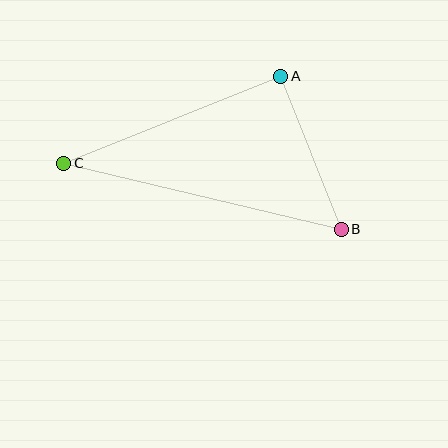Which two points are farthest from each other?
Points B and C are farthest from each other.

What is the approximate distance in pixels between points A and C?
The distance between A and C is approximately 234 pixels.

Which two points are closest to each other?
Points A and B are closest to each other.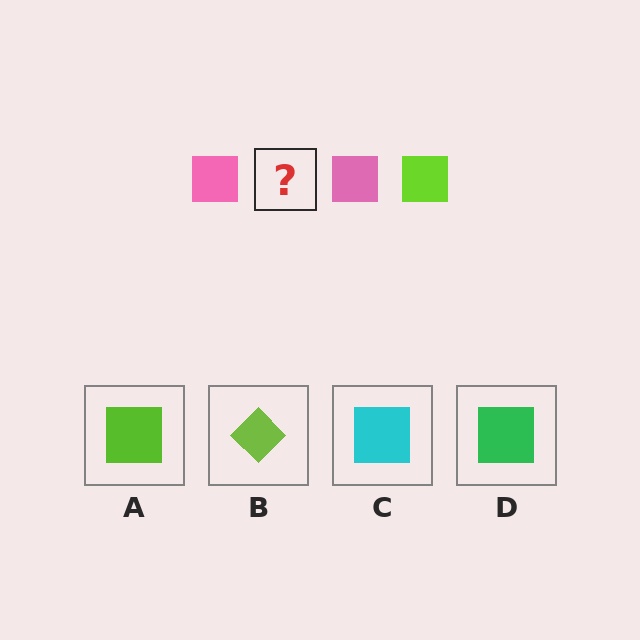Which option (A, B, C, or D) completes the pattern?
A.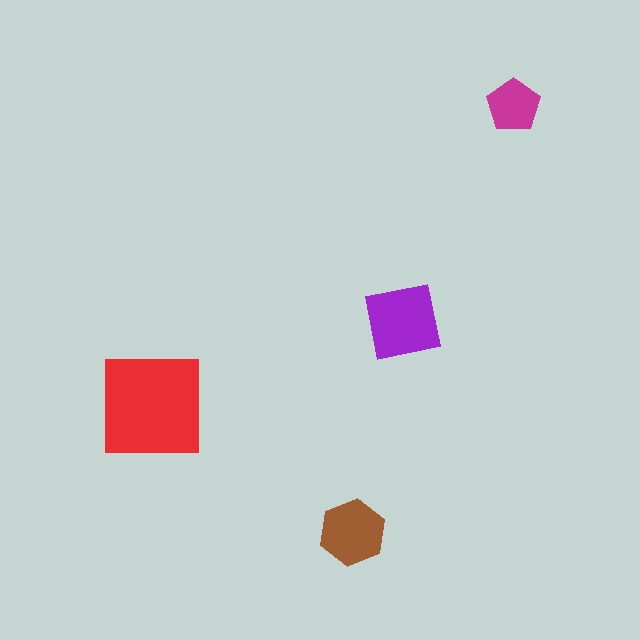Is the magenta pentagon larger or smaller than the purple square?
Smaller.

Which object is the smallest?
The magenta pentagon.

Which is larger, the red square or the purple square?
The red square.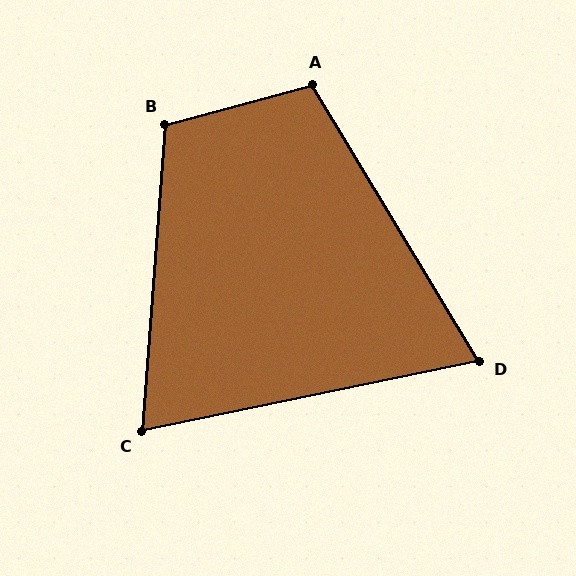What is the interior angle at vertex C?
Approximately 74 degrees (acute).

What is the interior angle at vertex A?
Approximately 106 degrees (obtuse).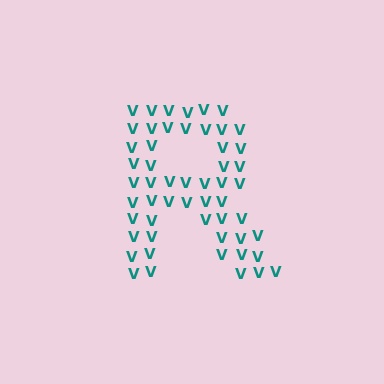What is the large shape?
The large shape is the letter R.